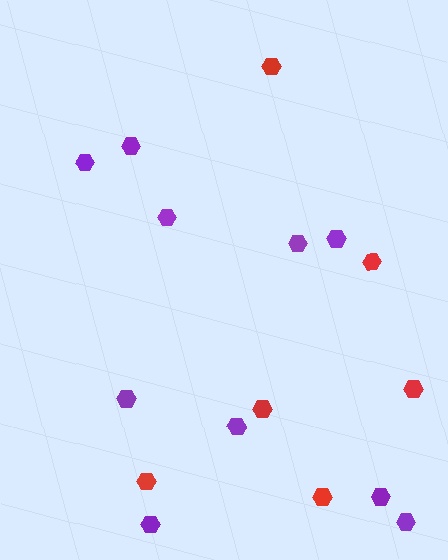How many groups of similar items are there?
There are 2 groups: one group of red hexagons (6) and one group of purple hexagons (10).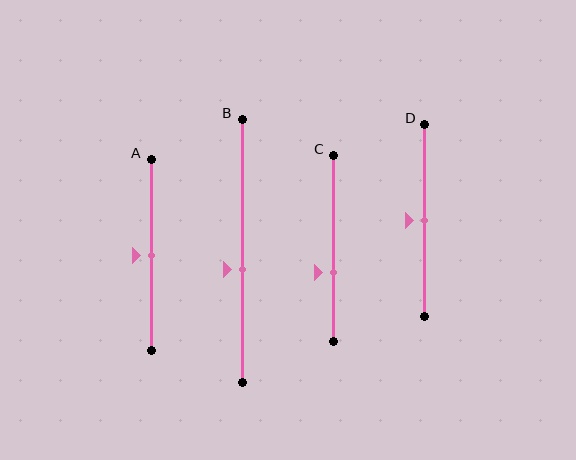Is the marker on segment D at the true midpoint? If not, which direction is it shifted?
Yes, the marker on segment D is at the true midpoint.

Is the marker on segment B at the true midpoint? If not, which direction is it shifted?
No, the marker on segment B is shifted downward by about 7% of the segment length.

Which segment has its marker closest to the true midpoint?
Segment A has its marker closest to the true midpoint.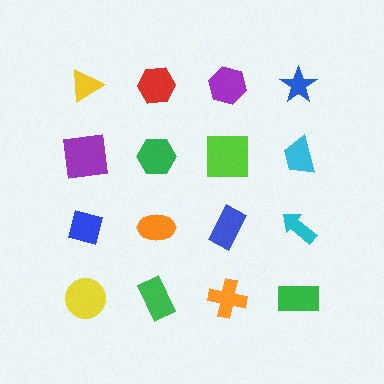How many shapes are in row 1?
4 shapes.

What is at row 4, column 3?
An orange cross.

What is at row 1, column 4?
A blue star.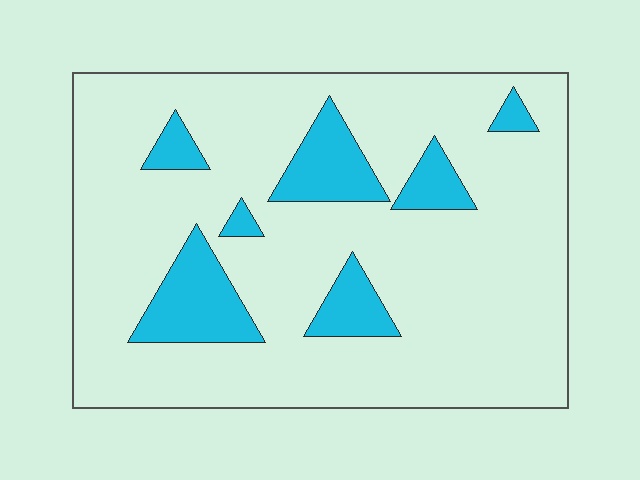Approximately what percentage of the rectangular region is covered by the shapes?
Approximately 15%.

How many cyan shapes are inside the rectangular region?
7.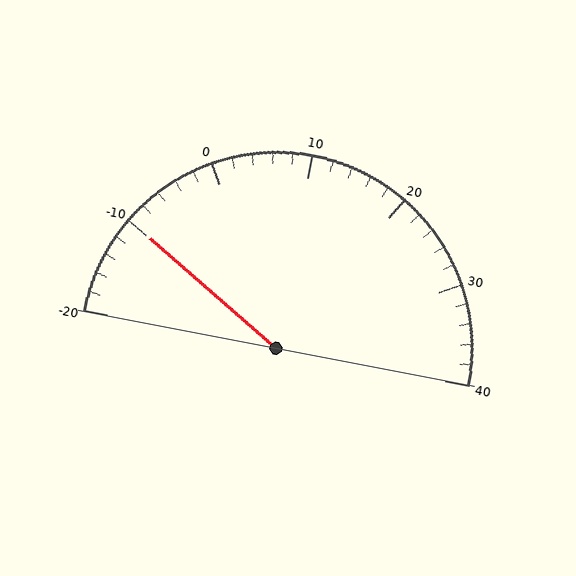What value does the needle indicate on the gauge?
The needle indicates approximately -10.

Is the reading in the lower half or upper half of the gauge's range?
The reading is in the lower half of the range (-20 to 40).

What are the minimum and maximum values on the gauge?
The gauge ranges from -20 to 40.